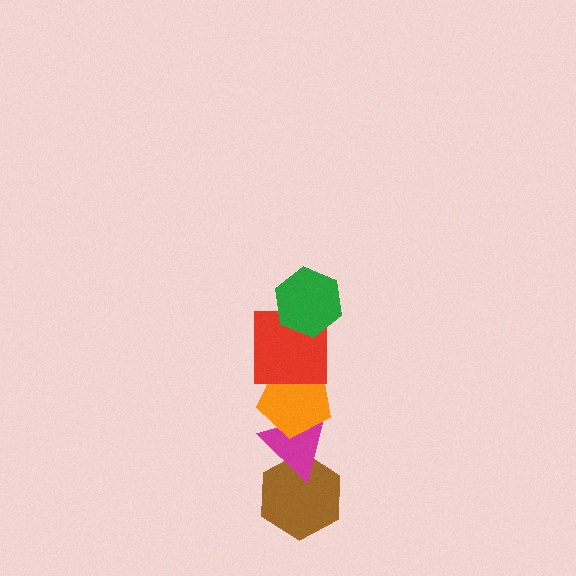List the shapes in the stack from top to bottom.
From top to bottom: the green hexagon, the red square, the orange pentagon, the magenta triangle, the brown hexagon.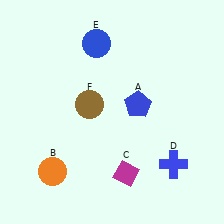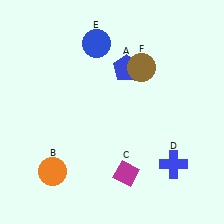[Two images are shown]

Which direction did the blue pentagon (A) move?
The blue pentagon (A) moved up.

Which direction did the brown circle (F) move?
The brown circle (F) moved right.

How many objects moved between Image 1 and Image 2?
2 objects moved between the two images.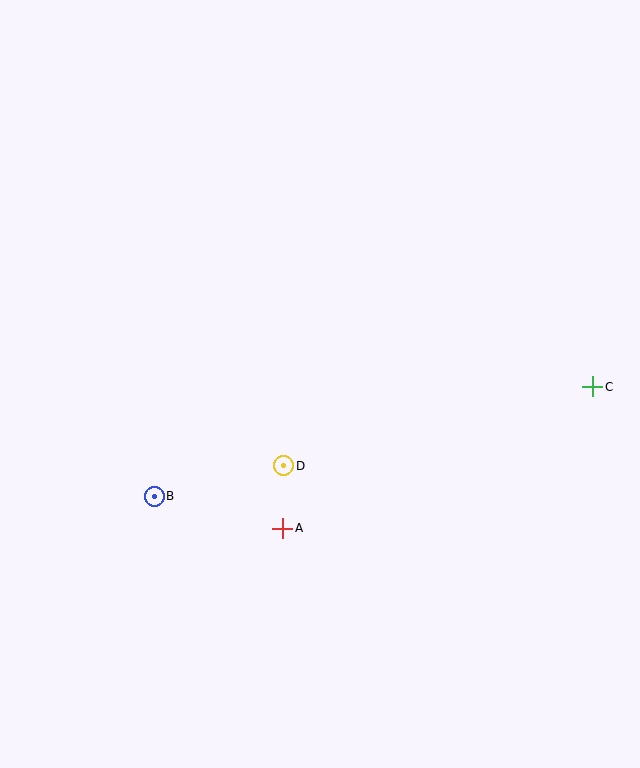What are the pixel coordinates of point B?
Point B is at (154, 496).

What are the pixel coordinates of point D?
Point D is at (284, 466).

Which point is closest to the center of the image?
Point D at (284, 466) is closest to the center.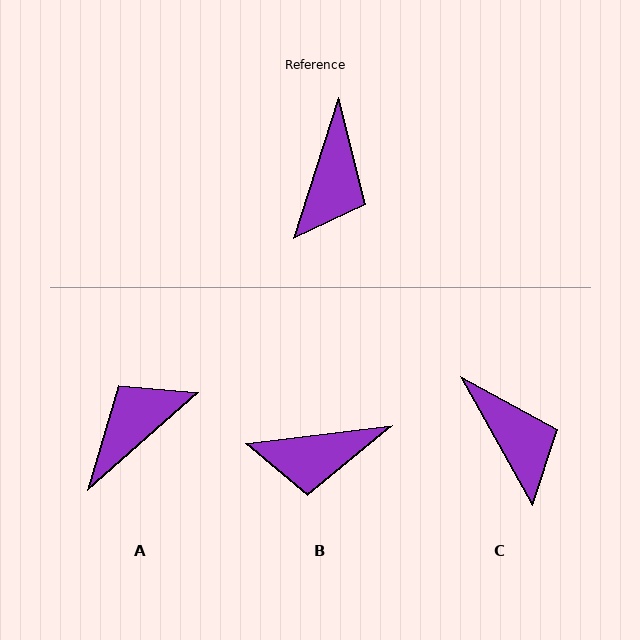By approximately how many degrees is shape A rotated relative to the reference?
Approximately 149 degrees counter-clockwise.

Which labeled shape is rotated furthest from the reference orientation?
A, about 149 degrees away.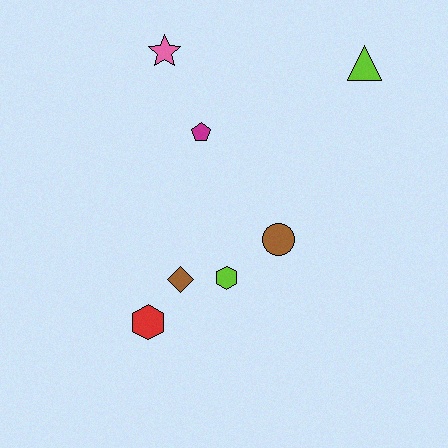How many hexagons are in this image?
There are 2 hexagons.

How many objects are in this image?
There are 7 objects.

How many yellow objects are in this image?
There are no yellow objects.